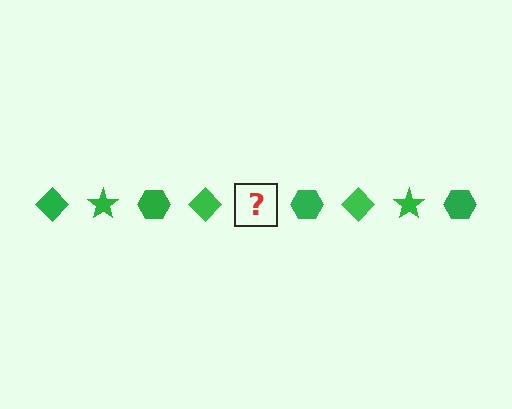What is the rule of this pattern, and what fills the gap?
The rule is that the pattern cycles through diamond, star, hexagon shapes in green. The gap should be filled with a green star.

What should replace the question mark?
The question mark should be replaced with a green star.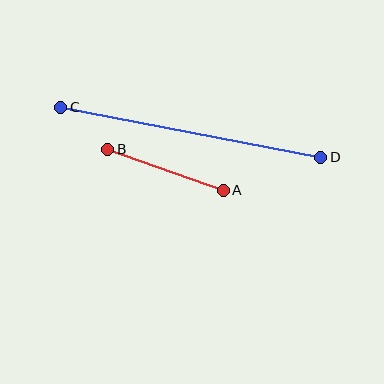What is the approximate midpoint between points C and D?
The midpoint is at approximately (191, 132) pixels.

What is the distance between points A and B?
The distance is approximately 122 pixels.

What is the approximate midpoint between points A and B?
The midpoint is at approximately (166, 170) pixels.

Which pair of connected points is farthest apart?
Points C and D are farthest apart.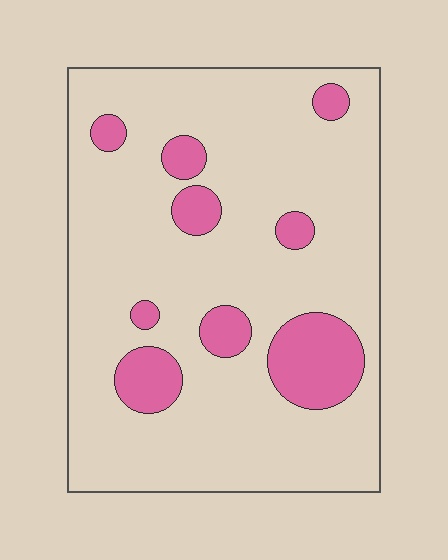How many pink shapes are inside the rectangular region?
9.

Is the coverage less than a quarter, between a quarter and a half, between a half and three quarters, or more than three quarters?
Less than a quarter.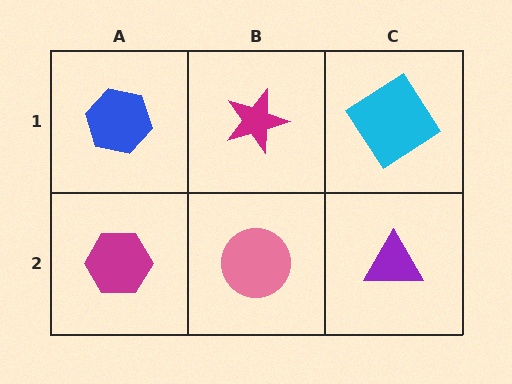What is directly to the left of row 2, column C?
A pink circle.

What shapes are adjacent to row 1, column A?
A magenta hexagon (row 2, column A), a magenta star (row 1, column B).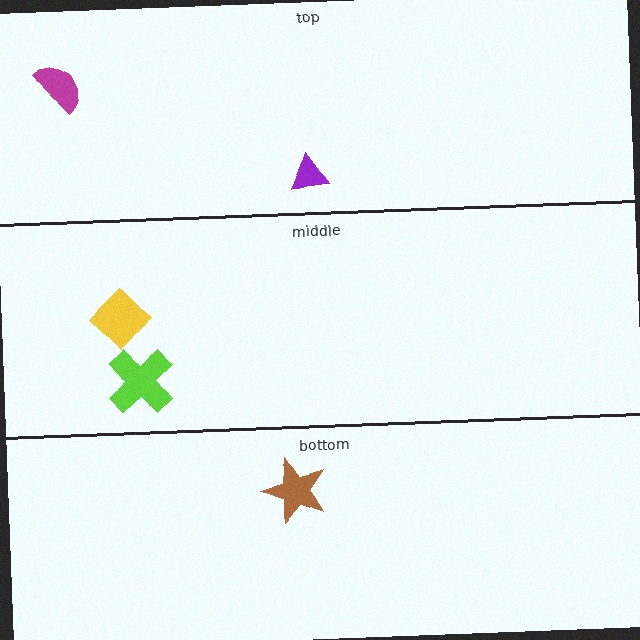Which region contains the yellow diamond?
The middle region.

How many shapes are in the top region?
2.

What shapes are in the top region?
The purple triangle, the magenta semicircle.